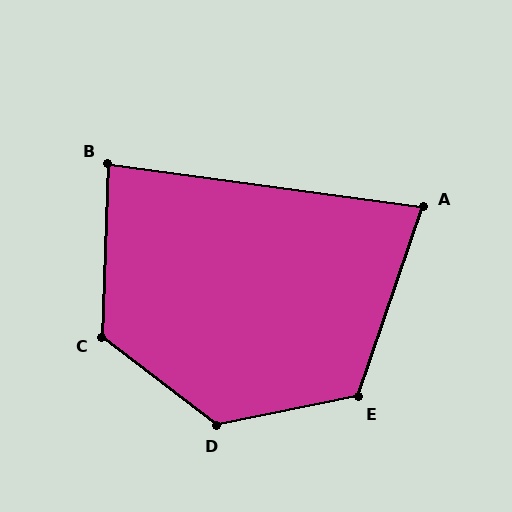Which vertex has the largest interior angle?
D, at approximately 131 degrees.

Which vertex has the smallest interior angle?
A, at approximately 79 degrees.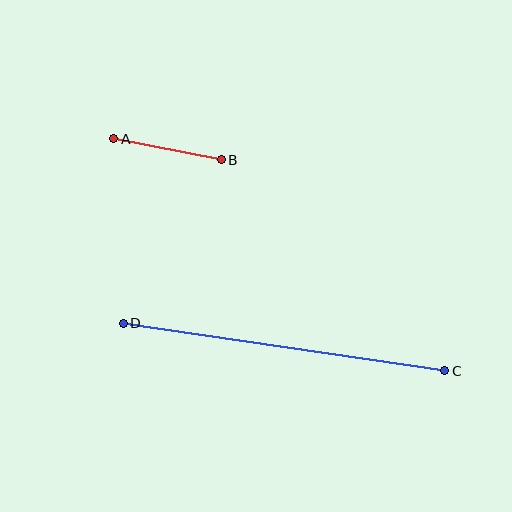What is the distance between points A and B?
The distance is approximately 110 pixels.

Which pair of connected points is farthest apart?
Points C and D are farthest apart.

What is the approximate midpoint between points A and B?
The midpoint is at approximately (167, 149) pixels.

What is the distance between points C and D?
The distance is approximately 325 pixels.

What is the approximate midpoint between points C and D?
The midpoint is at approximately (284, 347) pixels.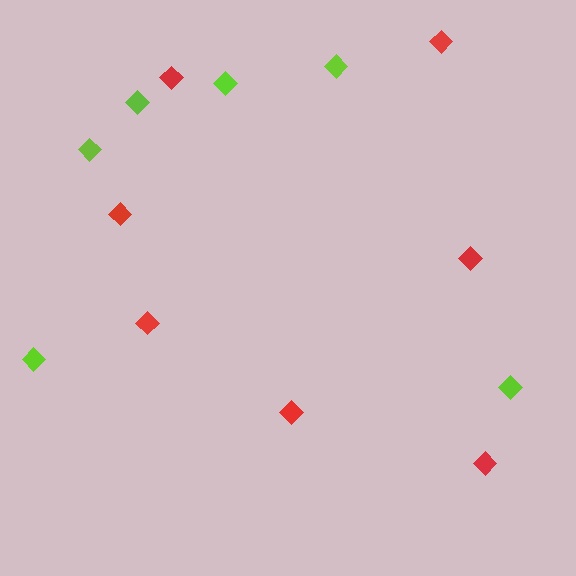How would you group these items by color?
There are 2 groups: one group of lime diamonds (6) and one group of red diamonds (7).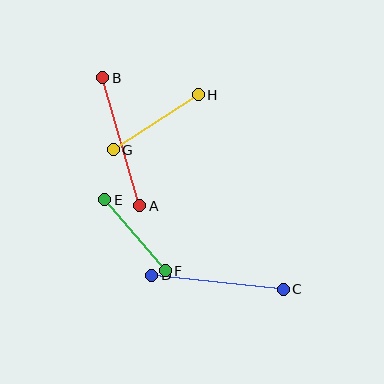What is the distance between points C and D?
The distance is approximately 132 pixels.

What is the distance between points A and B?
The distance is approximately 133 pixels.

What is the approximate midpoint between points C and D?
The midpoint is at approximately (217, 282) pixels.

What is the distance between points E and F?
The distance is approximately 93 pixels.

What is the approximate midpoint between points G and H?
The midpoint is at approximately (156, 122) pixels.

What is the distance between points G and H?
The distance is approximately 101 pixels.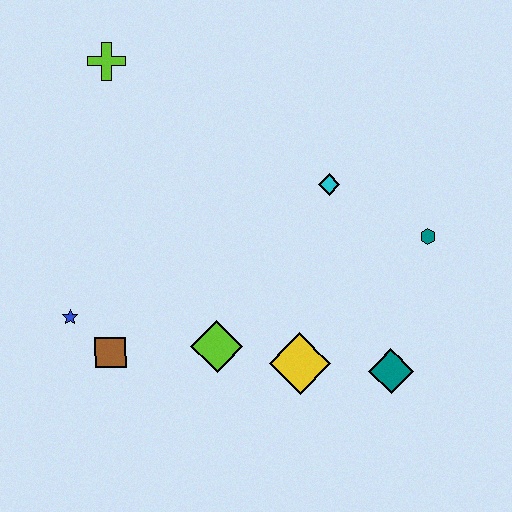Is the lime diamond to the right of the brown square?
Yes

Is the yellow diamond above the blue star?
No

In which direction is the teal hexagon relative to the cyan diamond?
The teal hexagon is to the right of the cyan diamond.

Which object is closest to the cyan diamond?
The teal hexagon is closest to the cyan diamond.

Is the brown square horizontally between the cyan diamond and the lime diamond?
No